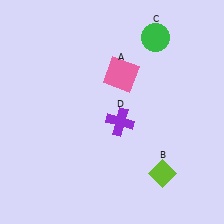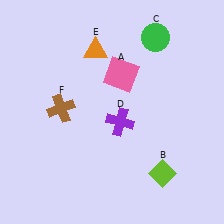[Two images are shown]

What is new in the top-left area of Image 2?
A brown cross (F) was added in the top-left area of Image 2.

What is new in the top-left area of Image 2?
An orange triangle (E) was added in the top-left area of Image 2.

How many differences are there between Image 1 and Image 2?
There are 2 differences between the two images.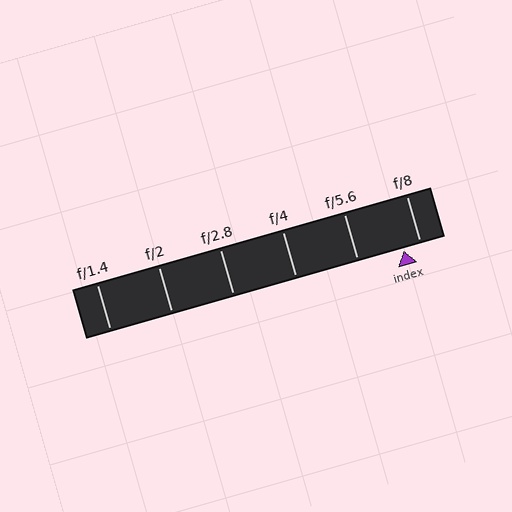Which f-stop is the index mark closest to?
The index mark is closest to f/8.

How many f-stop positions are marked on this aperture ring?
There are 6 f-stop positions marked.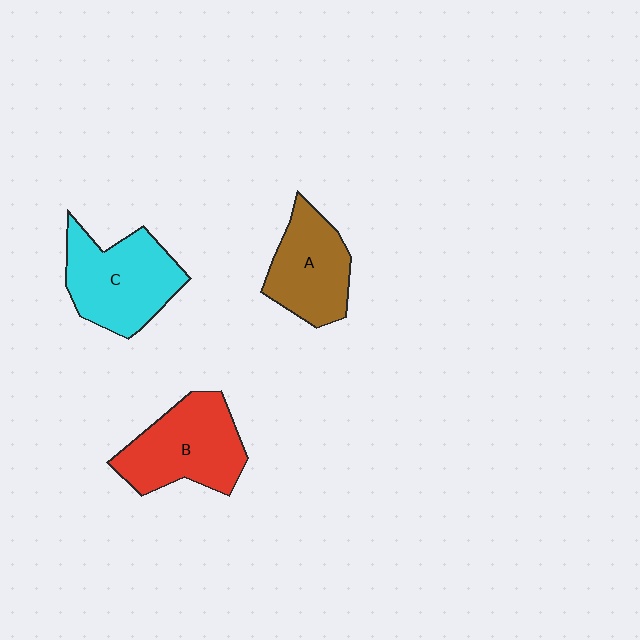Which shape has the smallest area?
Shape A (brown).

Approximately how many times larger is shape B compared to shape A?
Approximately 1.2 times.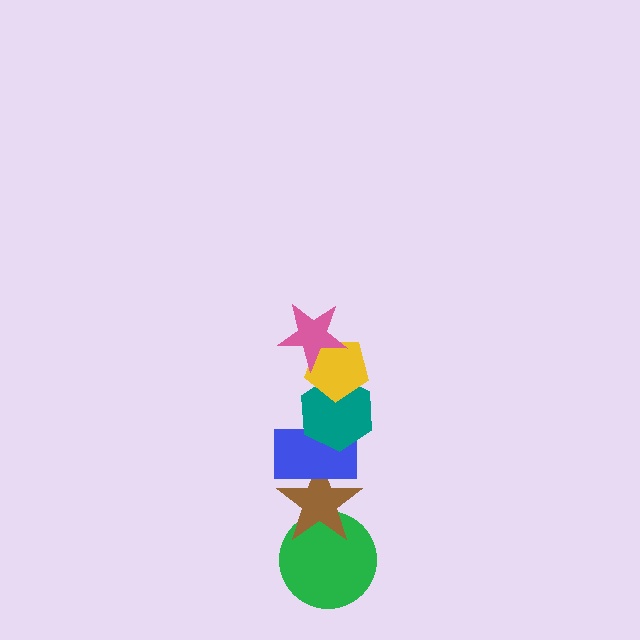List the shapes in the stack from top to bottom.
From top to bottom: the pink star, the yellow pentagon, the teal hexagon, the blue rectangle, the brown star, the green circle.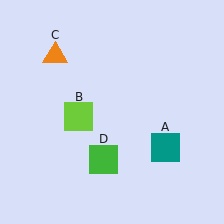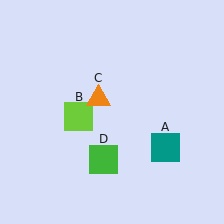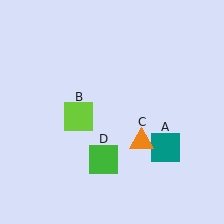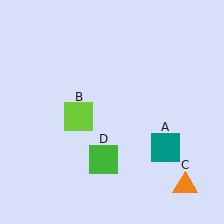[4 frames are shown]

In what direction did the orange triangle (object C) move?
The orange triangle (object C) moved down and to the right.